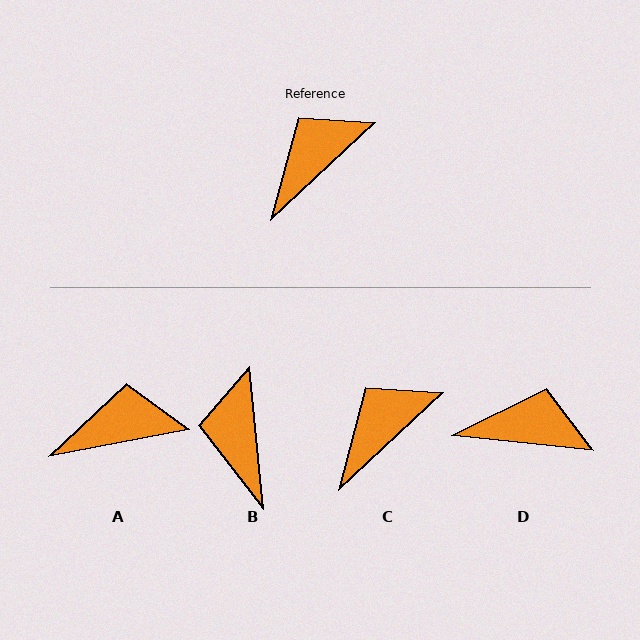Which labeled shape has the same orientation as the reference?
C.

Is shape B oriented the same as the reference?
No, it is off by about 53 degrees.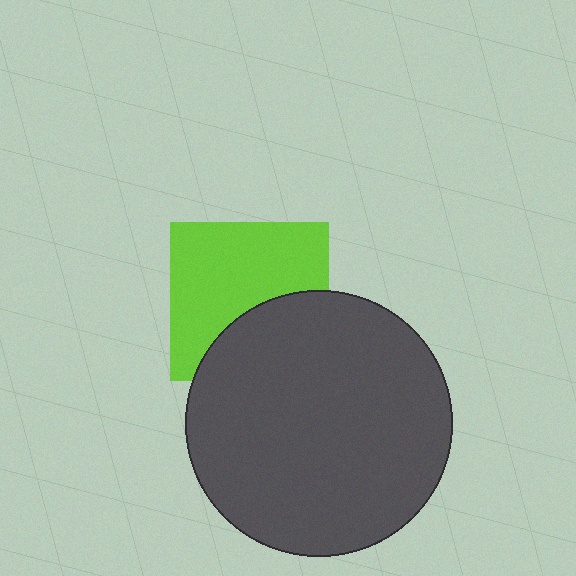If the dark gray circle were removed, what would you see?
You would see the complete lime square.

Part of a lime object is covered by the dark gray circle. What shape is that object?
It is a square.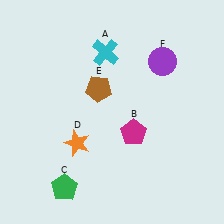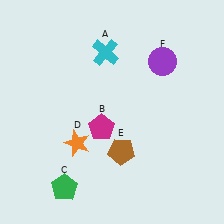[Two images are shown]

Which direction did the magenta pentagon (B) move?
The magenta pentagon (B) moved left.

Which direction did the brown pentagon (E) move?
The brown pentagon (E) moved down.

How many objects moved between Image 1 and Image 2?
2 objects moved between the two images.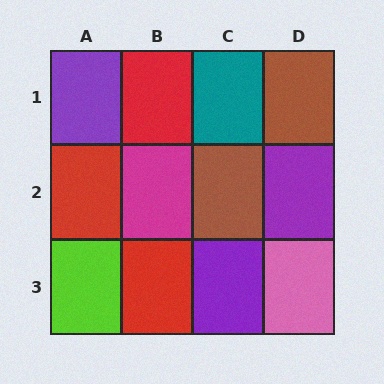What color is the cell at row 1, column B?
Red.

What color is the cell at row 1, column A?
Purple.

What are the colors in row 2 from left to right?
Red, magenta, brown, purple.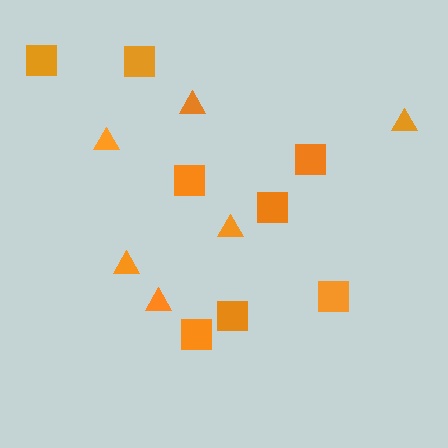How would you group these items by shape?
There are 2 groups: one group of triangles (6) and one group of squares (8).